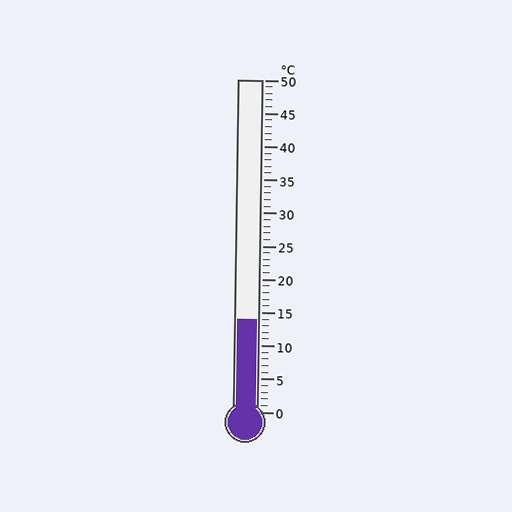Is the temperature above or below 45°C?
The temperature is below 45°C.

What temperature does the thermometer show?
The thermometer shows approximately 14°C.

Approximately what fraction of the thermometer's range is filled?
The thermometer is filled to approximately 30% of its range.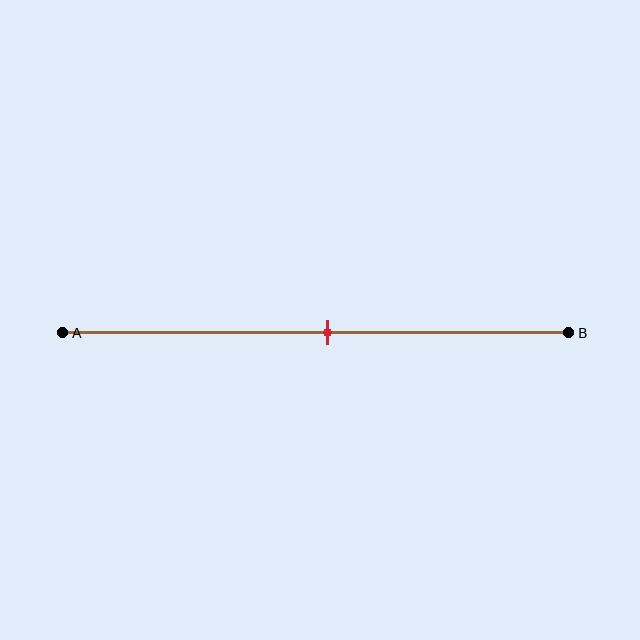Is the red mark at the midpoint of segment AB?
Yes, the mark is approximately at the midpoint.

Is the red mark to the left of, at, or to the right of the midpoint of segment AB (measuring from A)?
The red mark is approximately at the midpoint of segment AB.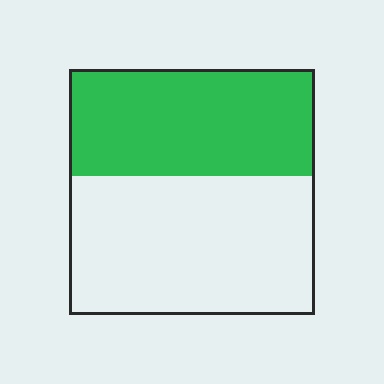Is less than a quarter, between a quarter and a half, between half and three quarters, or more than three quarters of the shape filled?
Between a quarter and a half.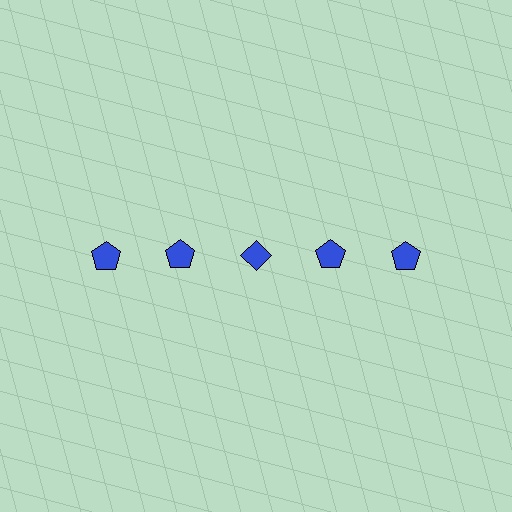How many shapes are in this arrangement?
There are 5 shapes arranged in a grid pattern.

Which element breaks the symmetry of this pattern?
The blue diamond in the top row, center column breaks the symmetry. All other shapes are blue pentagons.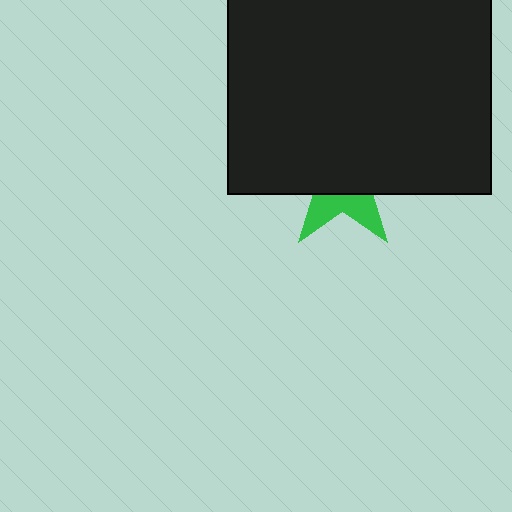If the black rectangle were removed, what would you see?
You would see the complete green star.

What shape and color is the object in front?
The object in front is a black rectangle.